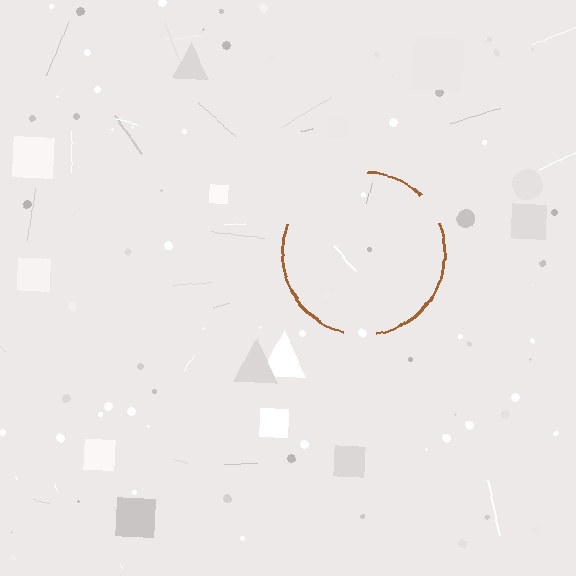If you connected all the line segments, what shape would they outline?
They would outline a circle.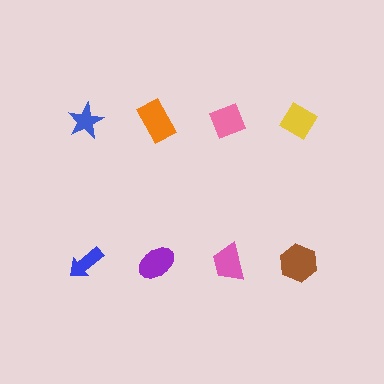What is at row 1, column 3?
A pink diamond.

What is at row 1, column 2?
An orange rectangle.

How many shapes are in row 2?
4 shapes.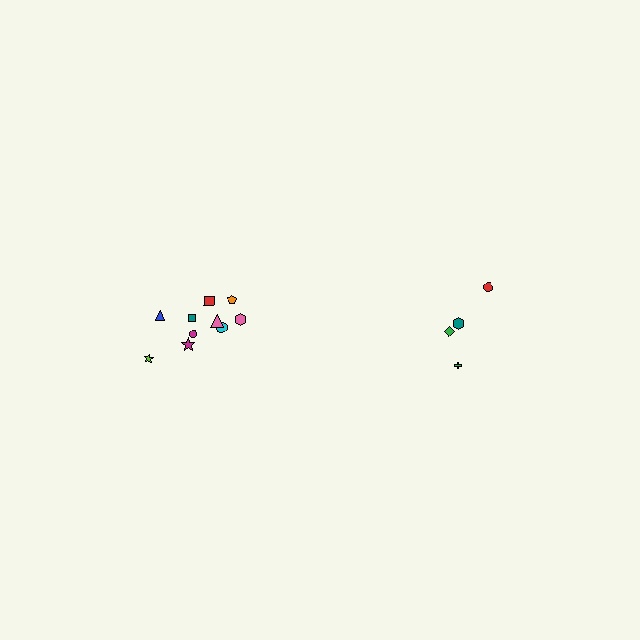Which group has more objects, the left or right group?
The left group.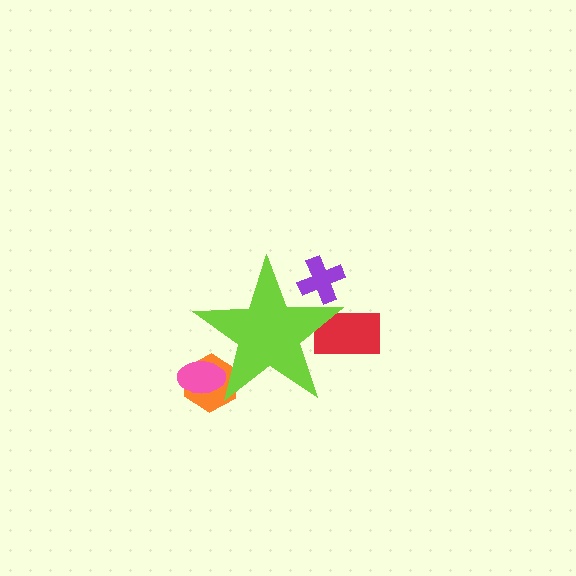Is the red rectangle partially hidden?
Yes, the red rectangle is partially hidden behind the lime star.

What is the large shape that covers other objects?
A lime star.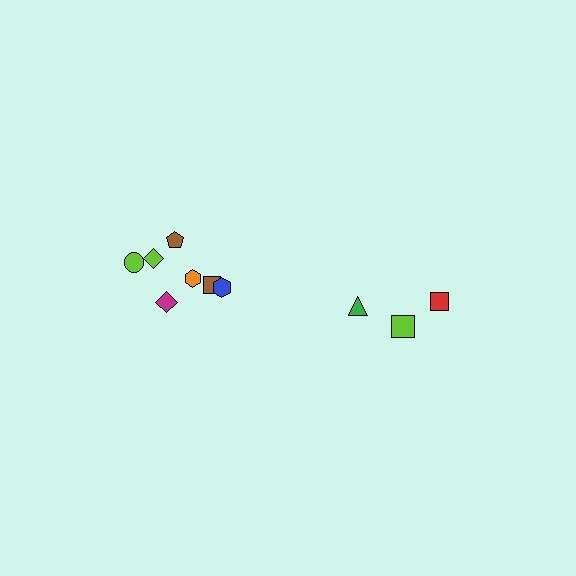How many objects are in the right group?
There are 3 objects.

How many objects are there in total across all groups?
There are 10 objects.